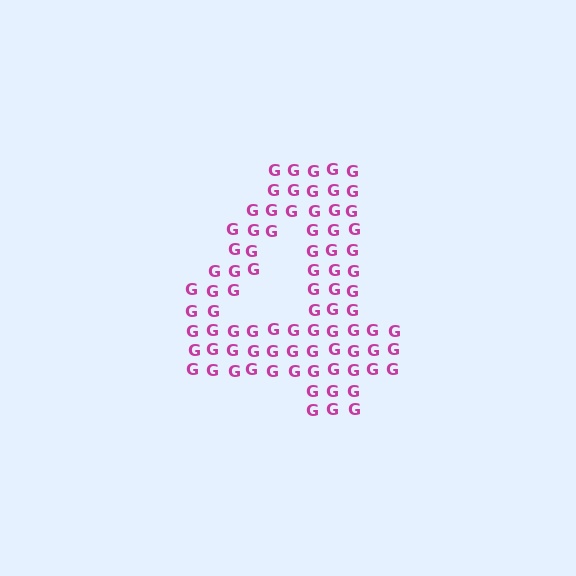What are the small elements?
The small elements are letter G's.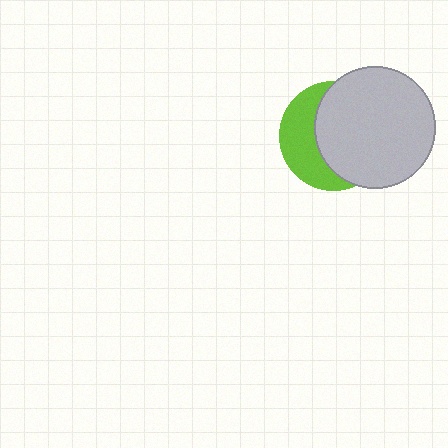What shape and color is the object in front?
The object in front is a light gray circle.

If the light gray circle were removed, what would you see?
You would see the complete lime circle.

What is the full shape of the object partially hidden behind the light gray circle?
The partially hidden object is a lime circle.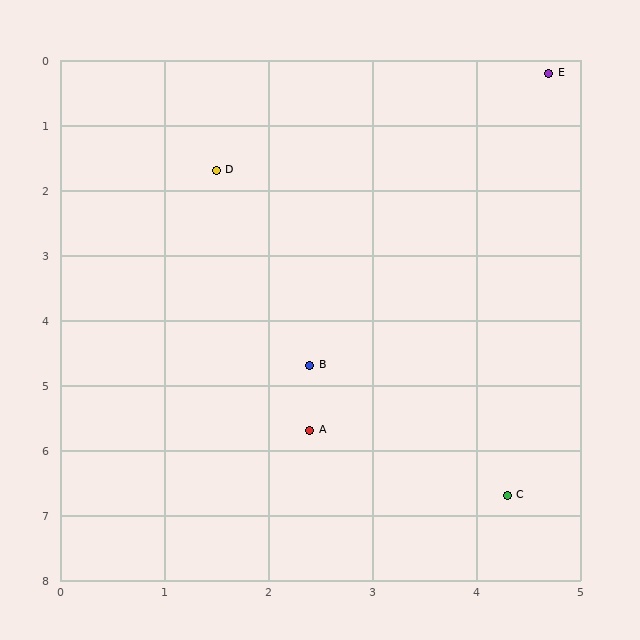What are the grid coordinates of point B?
Point B is at approximately (2.4, 4.7).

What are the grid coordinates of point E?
Point E is at approximately (4.7, 0.2).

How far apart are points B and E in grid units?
Points B and E are about 5.1 grid units apart.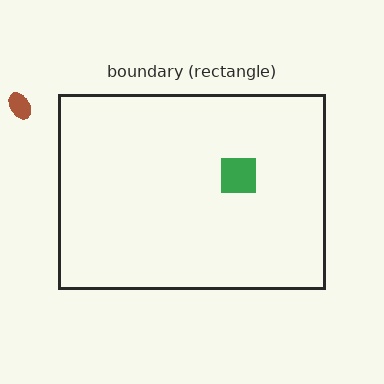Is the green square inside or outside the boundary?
Inside.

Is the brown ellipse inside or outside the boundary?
Outside.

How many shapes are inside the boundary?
1 inside, 1 outside.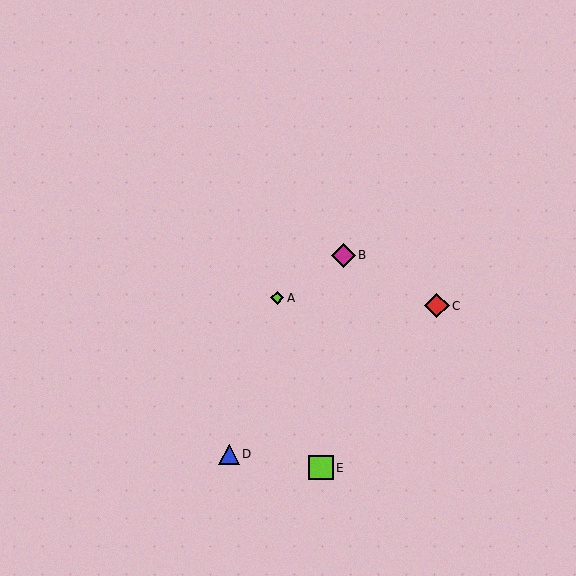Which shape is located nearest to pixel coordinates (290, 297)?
The lime diamond (labeled A) at (277, 298) is nearest to that location.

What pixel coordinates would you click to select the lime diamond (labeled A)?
Click at (277, 298) to select the lime diamond A.